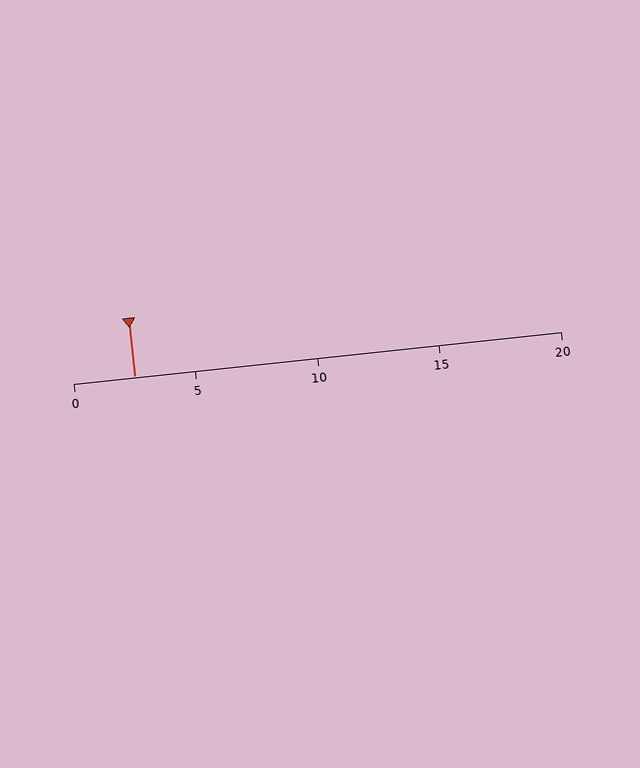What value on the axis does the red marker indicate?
The marker indicates approximately 2.5.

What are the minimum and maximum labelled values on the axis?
The axis runs from 0 to 20.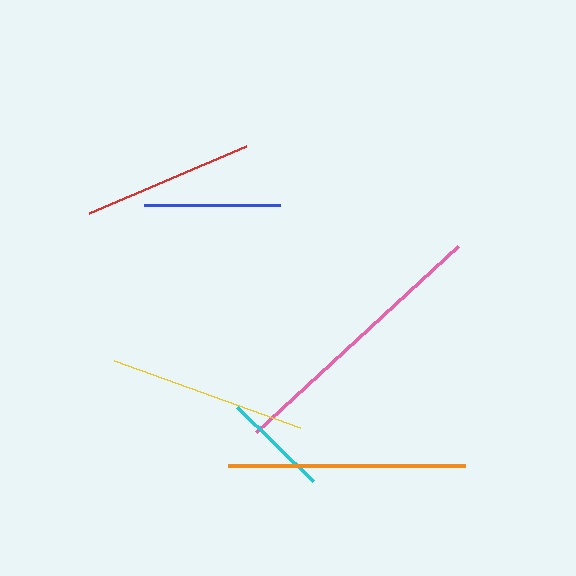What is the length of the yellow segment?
The yellow segment is approximately 198 pixels long.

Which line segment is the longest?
The pink line is the longest at approximately 275 pixels.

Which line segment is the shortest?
The cyan line is the shortest at approximately 106 pixels.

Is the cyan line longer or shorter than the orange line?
The orange line is longer than the cyan line.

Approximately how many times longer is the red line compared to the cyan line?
The red line is approximately 1.6 times the length of the cyan line.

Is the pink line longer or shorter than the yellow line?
The pink line is longer than the yellow line.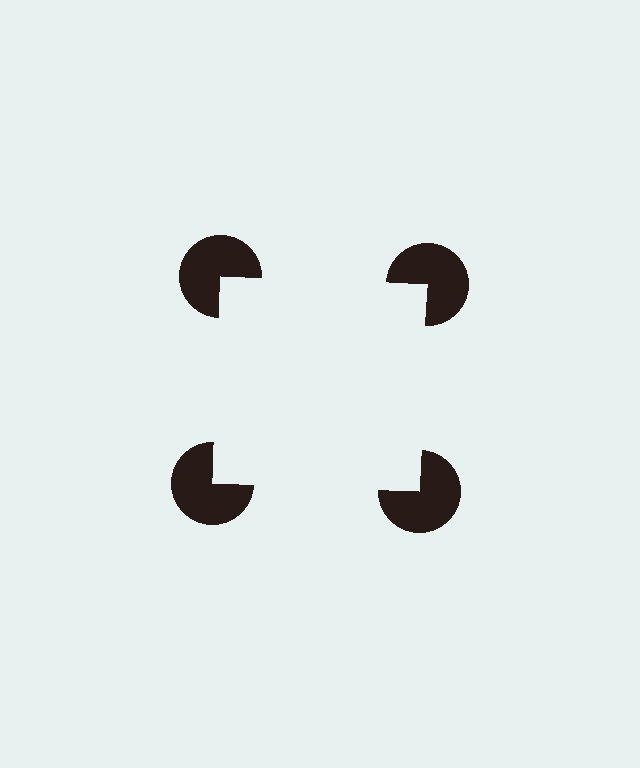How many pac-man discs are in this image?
There are 4 — one at each vertex of the illusory square.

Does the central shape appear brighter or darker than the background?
It typically appears slightly brighter than the background, even though no actual brightness change is drawn.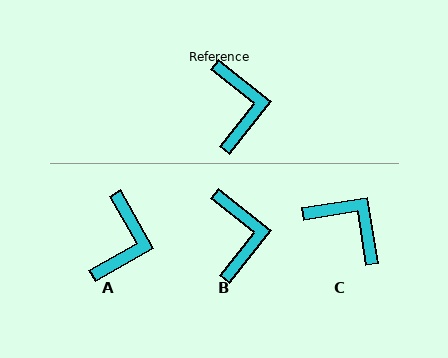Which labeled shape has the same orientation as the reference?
B.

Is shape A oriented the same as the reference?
No, it is off by about 22 degrees.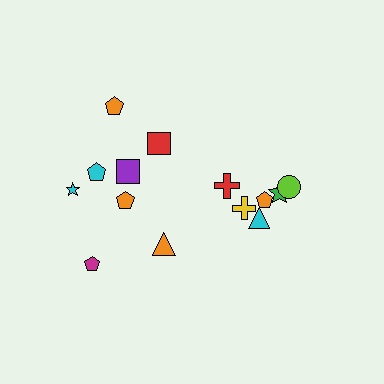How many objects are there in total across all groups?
There are 14 objects.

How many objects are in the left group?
There are 8 objects.